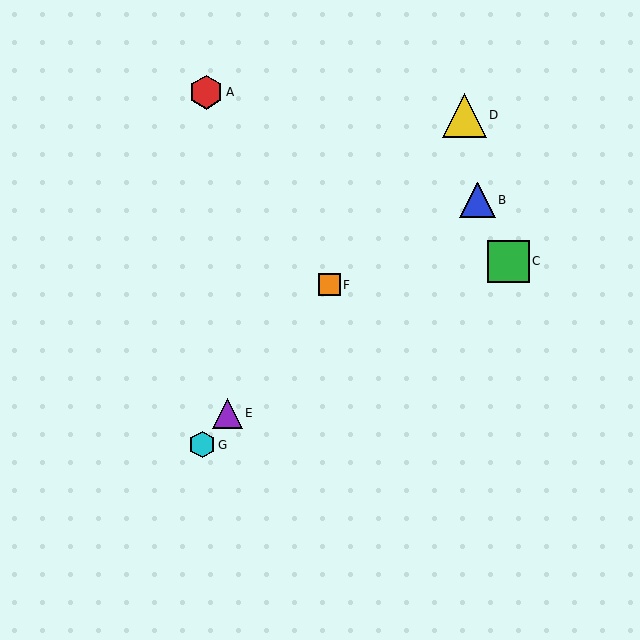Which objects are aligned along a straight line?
Objects D, E, F, G are aligned along a straight line.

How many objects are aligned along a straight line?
4 objects (D, E, F, G) are aligned along a straight line.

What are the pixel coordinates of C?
Object C is at (508, 261).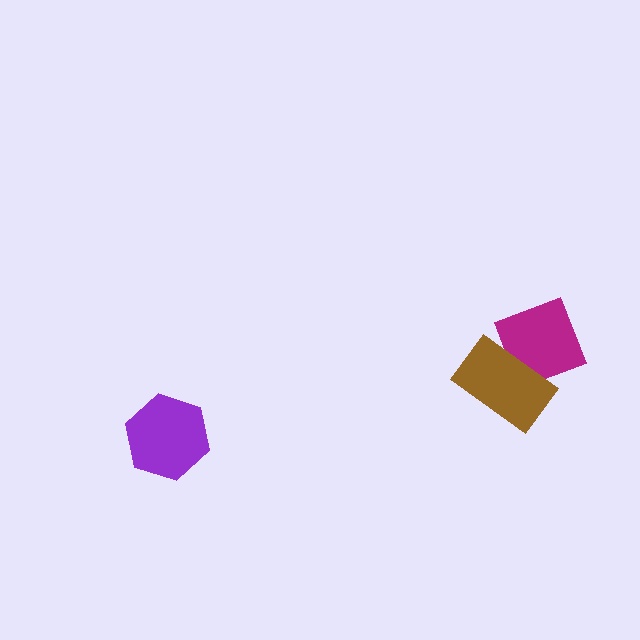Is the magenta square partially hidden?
Yes, it is partially covered by another shape.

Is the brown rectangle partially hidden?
No, no other shape covers it.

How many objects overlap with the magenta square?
1 object overlaps with the magenta square.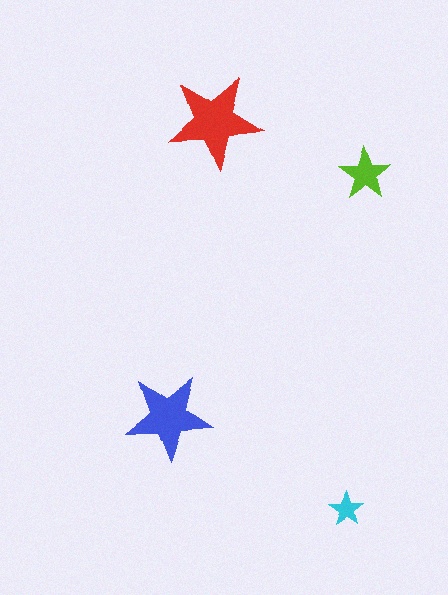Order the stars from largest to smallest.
the red one, the blue one, the lime one, the cyan one.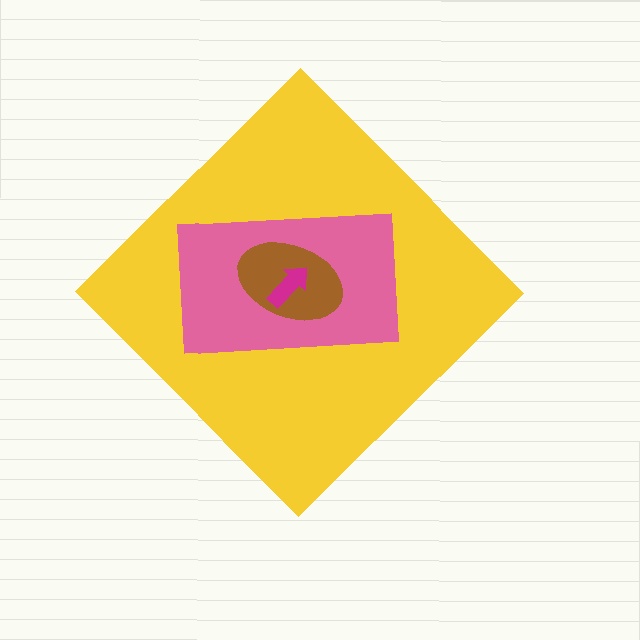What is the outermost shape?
The yellow diamond.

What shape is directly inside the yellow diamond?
The pink rectangle.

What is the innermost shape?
The magenta arrow.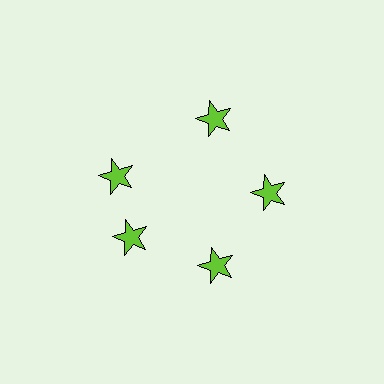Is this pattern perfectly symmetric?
No. The 5 lime stars are arranged in a ring, but one element near the 10 o'clock position is rotated out of alignment along the ring, breaking the 5-fold rotational symmetry.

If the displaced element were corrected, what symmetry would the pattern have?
It would have 5-fold rotational symmetry — the pattern would map onto itself every 72 degrees.